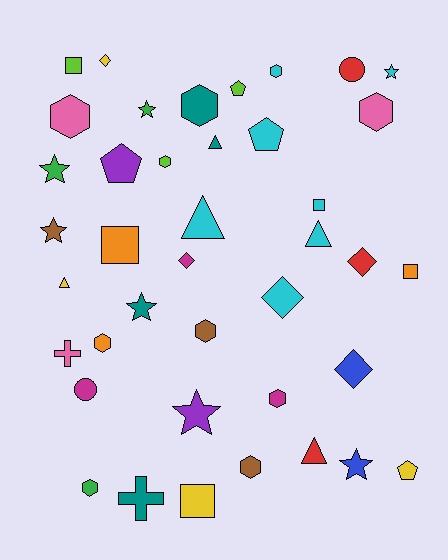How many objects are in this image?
There are 40 objects.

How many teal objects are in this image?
There are 4 teal objects.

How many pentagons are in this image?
There are 4 pentagons.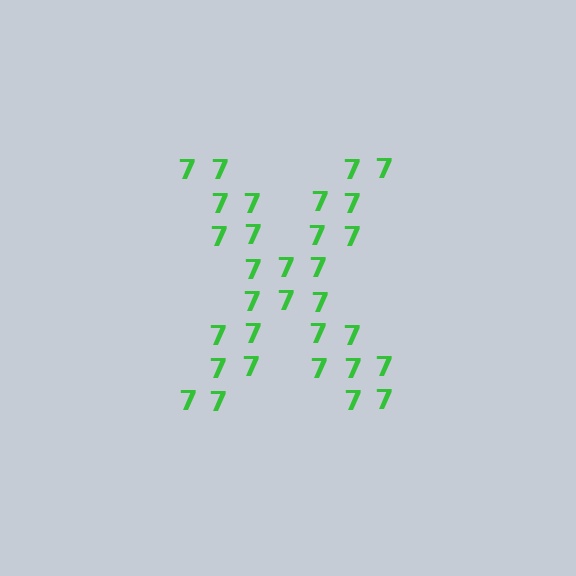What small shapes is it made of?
It is made of small digit 7's.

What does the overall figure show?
The overall figure shows the letter X.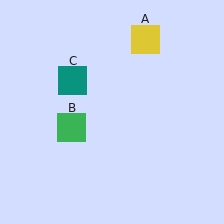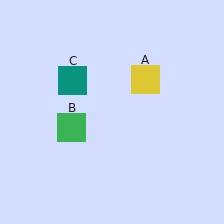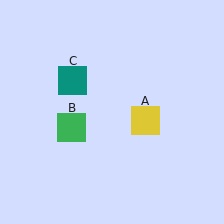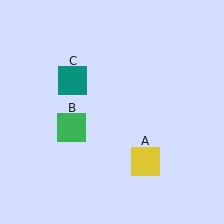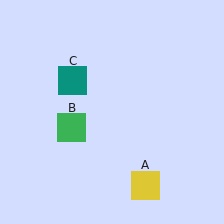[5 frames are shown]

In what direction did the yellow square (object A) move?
The yellow square (object A) moved down.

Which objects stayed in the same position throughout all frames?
Green square (object B) and teal square (object C) remained stationary.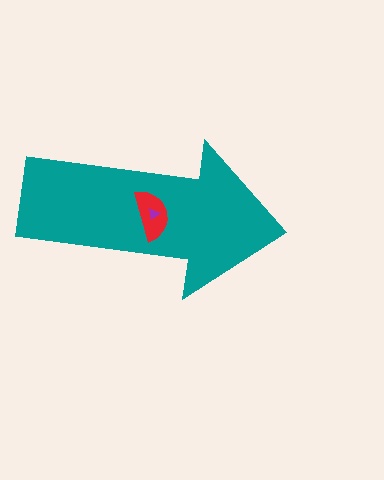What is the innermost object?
The purple triangle.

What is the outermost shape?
The teal arrow.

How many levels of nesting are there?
3.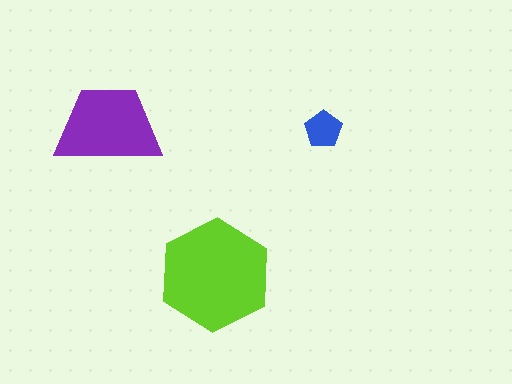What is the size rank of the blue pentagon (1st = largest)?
3rd.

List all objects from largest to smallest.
The lime hexagon, the purple trapezoid, the blue pentagon.